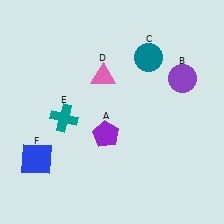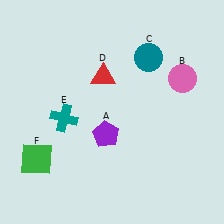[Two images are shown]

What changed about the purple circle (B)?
In Image 1, B is purple. In Image 2, it changed to pink.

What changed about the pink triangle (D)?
In Image 1, D is pink. In Image 2, it changed to red.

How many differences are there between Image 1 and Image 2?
There are 3 differences between the two images.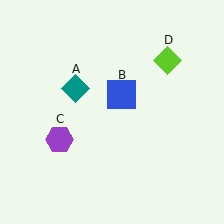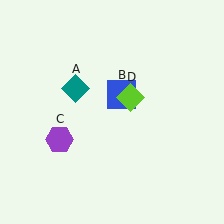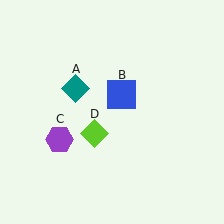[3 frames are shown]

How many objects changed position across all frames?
1 object changed position: lime diamond (object D).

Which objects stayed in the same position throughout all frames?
Teal diamond (object A) and blue square (object B) and purple hexagon (object C) remained stationary.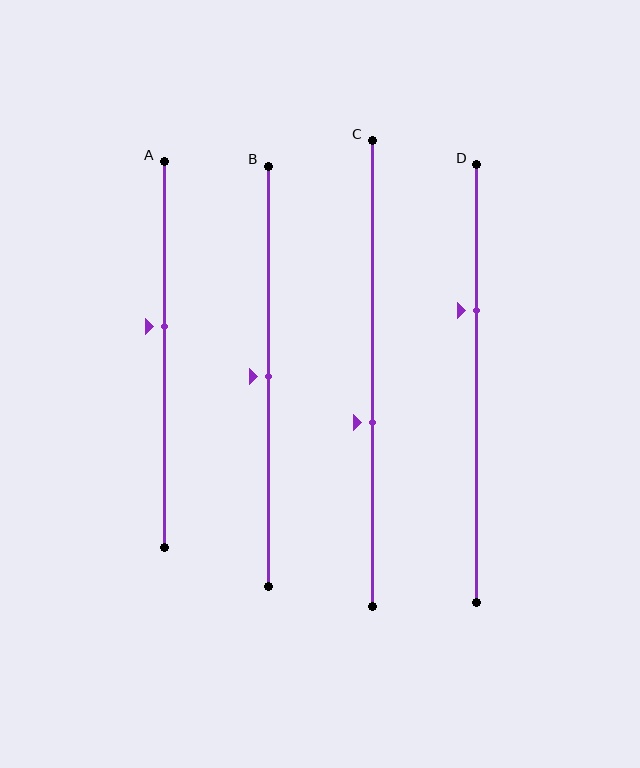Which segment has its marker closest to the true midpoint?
Segment B has its marker closest to the true midpoint.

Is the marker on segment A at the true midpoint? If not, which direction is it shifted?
No, the marker on segment A is shifted upward by about 7% of the segment length.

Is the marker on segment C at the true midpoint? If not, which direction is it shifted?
No, the marker on segment C is shifted downward by about 10% of the segment length.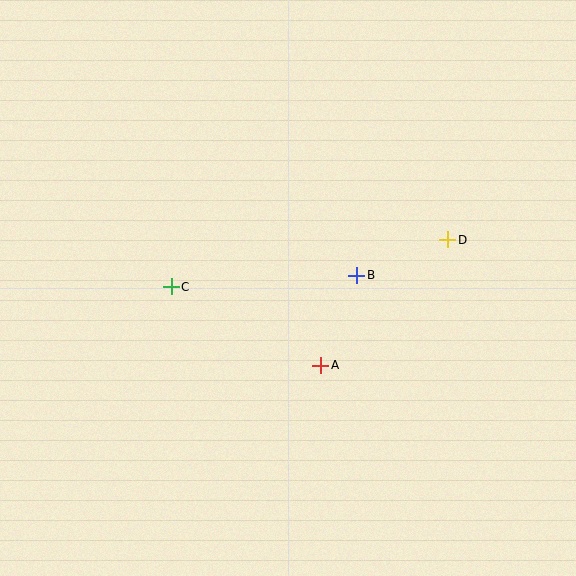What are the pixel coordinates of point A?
Point A is at (321, 365).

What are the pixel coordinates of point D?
Point D is at (448, 240).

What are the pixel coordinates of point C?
Point C is at (171, 287).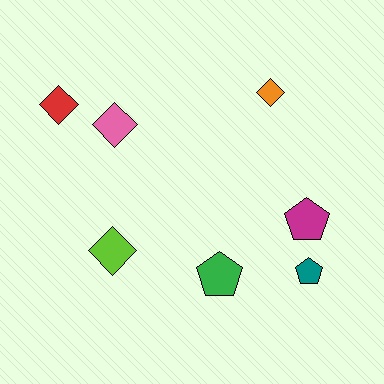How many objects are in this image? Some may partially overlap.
There are 7 objects.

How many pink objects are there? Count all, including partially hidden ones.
There is 1 pink object.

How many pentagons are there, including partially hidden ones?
There are 3 pentagons.